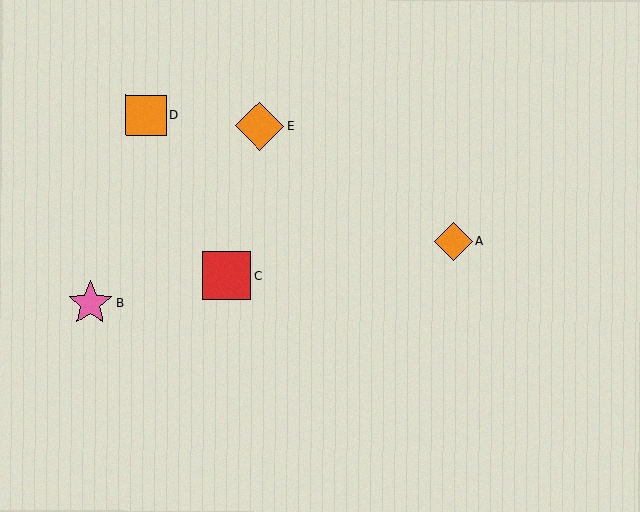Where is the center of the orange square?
The center of the orange square is at (146, 115).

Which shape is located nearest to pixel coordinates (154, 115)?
The orange square (labeled D) at (146, 115) is nearest to that location.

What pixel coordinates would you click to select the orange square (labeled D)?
Click at (146, 115) to select the orange square D.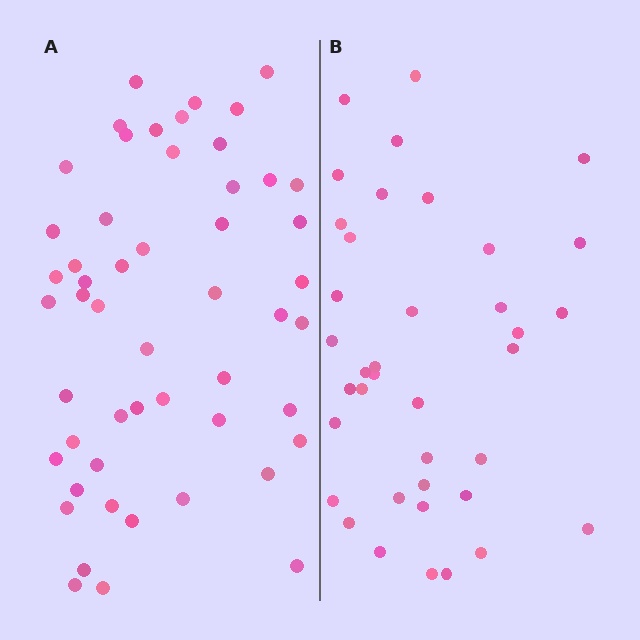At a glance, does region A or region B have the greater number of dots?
Region A (the left region) has more dots.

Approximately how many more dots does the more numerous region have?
Region A has approximately 15 more dots than region B.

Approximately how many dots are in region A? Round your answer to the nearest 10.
About 50 dots. (The exact count is 52, which rounds to 50.)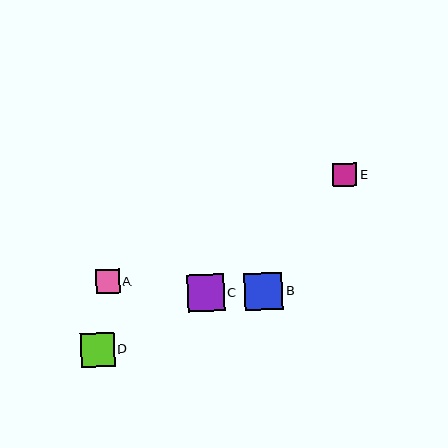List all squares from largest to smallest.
From largest to smallest: B, C, D, A, E.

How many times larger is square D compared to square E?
Square D is approximately 1.4 times the size of square E.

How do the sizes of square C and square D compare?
Square C and square D are approximately the same size.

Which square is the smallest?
Square E is the smallest with a size of approximately 24 pixels.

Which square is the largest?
Square B is the largest with a size of approximately 38 pixels.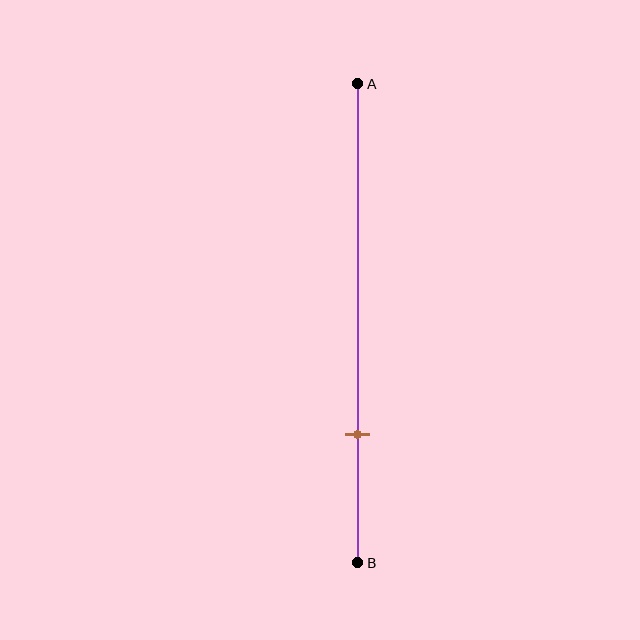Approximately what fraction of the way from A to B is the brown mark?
The brown mark is approximately 75% of the way from A to B.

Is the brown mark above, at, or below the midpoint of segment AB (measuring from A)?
The brown mark is below the midpoint of segment AB.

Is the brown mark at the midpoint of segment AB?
No, the mark is at about 75% from A, not at the 50% midpoint.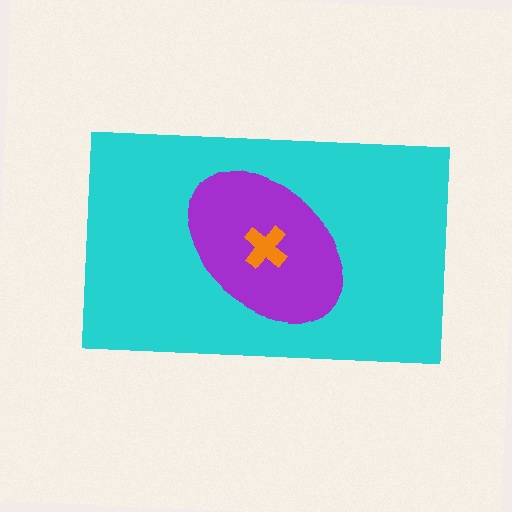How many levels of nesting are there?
3.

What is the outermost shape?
The cyan rectangle.